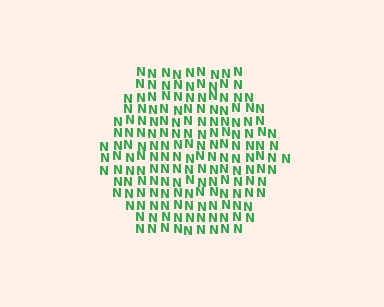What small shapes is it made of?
It is made of small letter N's.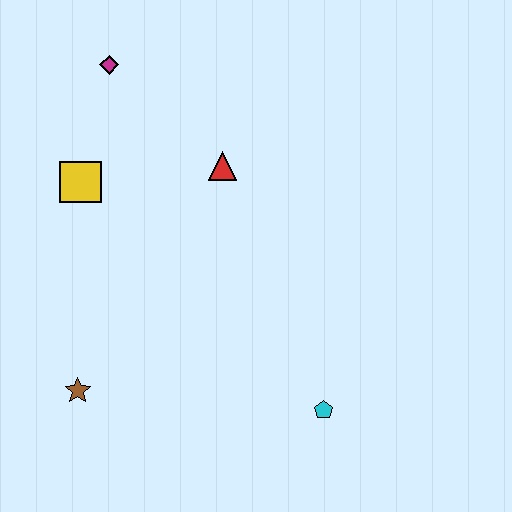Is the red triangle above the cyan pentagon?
Yes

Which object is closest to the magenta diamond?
The yellow square is closest to the magenta diamond.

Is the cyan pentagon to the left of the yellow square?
No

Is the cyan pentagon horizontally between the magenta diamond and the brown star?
No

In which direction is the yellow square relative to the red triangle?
The yellow square is to the left of the red triangle.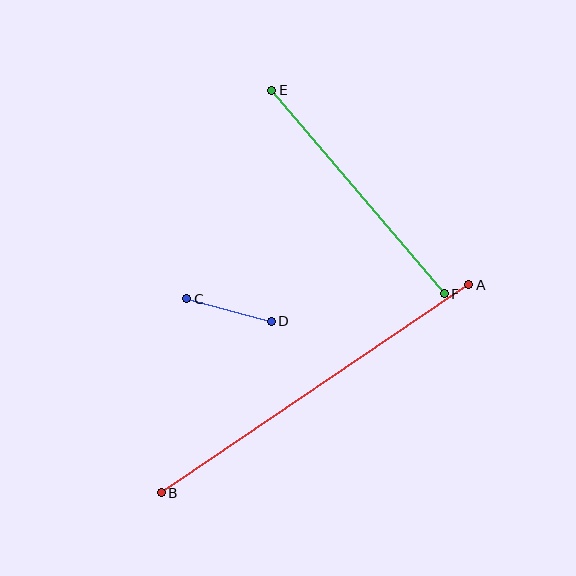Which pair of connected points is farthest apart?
Points A and B are farthest apart.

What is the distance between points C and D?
The distance is approximately 88 pixels.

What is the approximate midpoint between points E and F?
The midpoint is at approximately (358, 192) pixels.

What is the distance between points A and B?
The distance is approximately 372 pixels.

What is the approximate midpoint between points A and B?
The midpoint is at approximately (315, 389) pixels.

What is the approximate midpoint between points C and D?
The midpoint is at approximately (229, 310) pixels.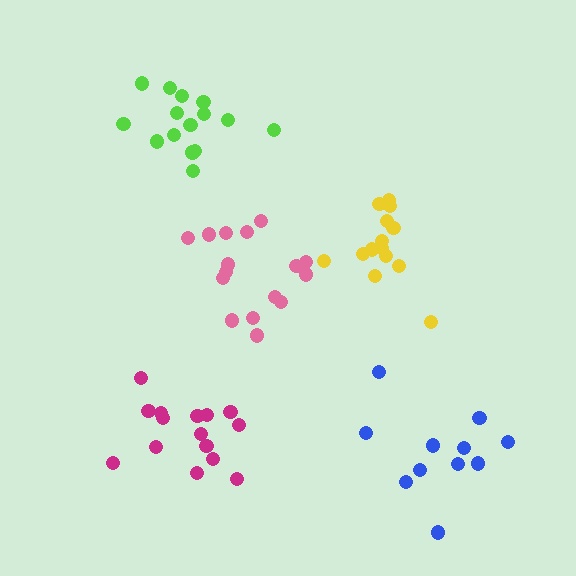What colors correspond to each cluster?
The clusters are colored: lime, magenta, blue, yellow, pink.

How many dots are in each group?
Group 1: 15 dots, Group 2: 15 dots, Group 3: 11 dots, Group 4: 14 dots, Group 5: 16 dots (71 total).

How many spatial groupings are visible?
There are 5 spatial groupings.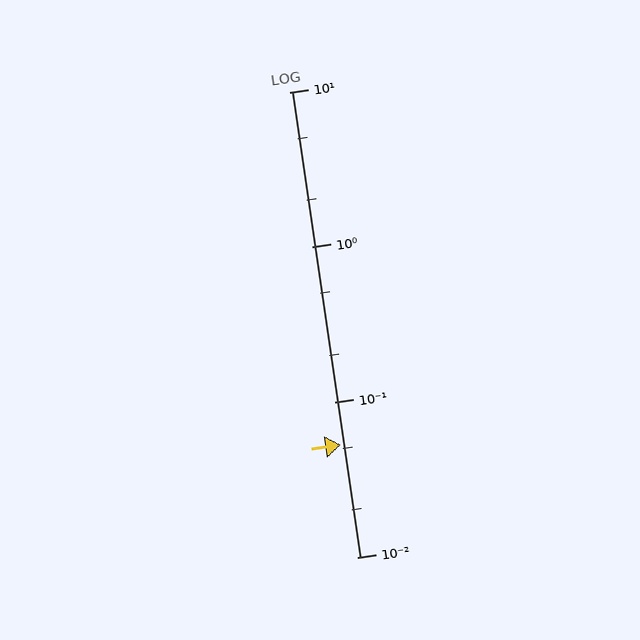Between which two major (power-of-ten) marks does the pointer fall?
The pointer is between 0.01 and 0.1.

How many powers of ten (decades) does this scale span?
The scale spans 3 decades, from 0.01 to 10.